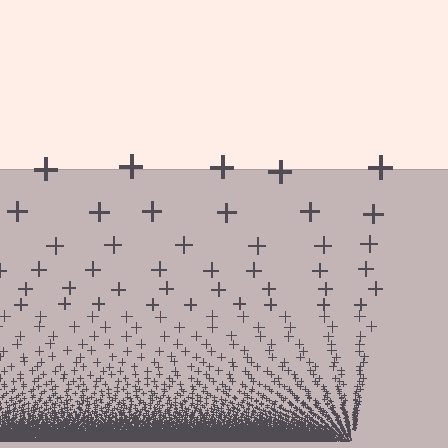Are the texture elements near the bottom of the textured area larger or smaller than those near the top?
Smaller. The gradient is inverted — elements near the bottom are smaller and denser.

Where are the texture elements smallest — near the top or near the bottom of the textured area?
Near the bottom.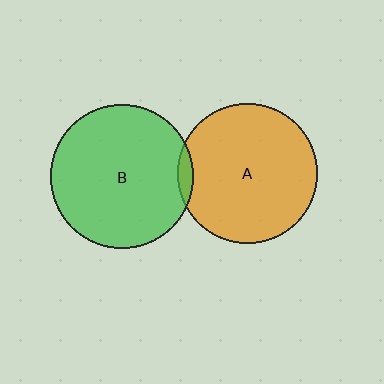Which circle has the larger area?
Circle B (green).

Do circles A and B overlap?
Yes.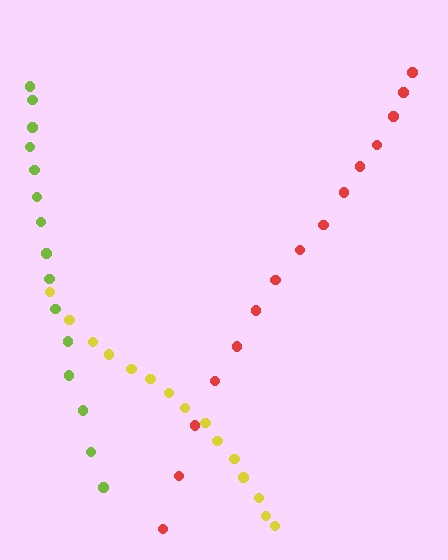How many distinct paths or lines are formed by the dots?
There are 3 distinct paths.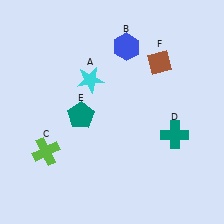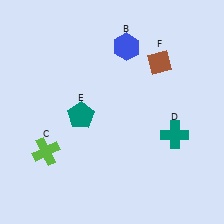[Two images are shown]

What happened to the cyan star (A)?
The cyan star (A) was removed in Image 2. It was in the top-left area of Image 1.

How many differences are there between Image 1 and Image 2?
There is 1 difference between the two images.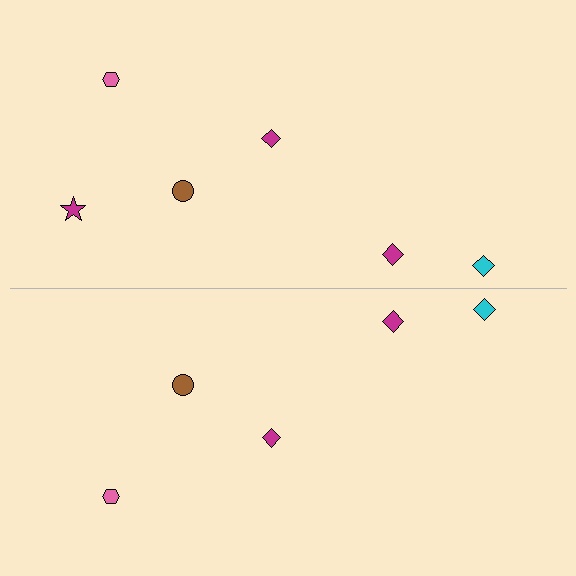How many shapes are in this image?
There are 11 shapes in this image.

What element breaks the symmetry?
A magenta star is missing from the bottom side.